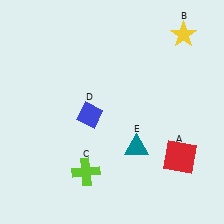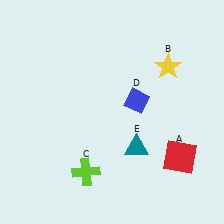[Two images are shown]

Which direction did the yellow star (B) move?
The yellow star (B) moved down.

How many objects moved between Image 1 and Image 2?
2 objects moved between the two images.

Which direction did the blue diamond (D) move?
The blue diamond (D) moved right.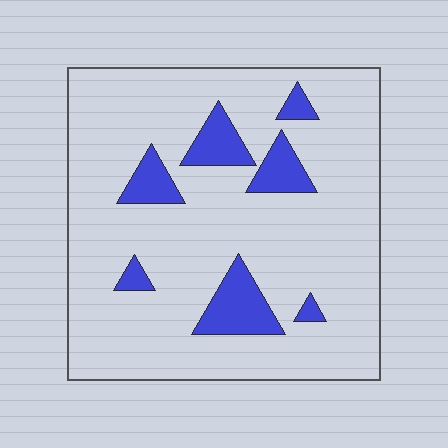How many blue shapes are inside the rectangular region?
7.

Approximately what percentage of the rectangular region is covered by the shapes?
Approximately 15%.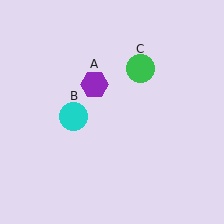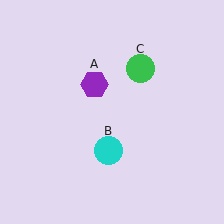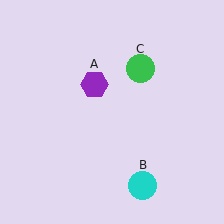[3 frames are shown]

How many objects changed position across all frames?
1 object changed position: cyan circle (object B).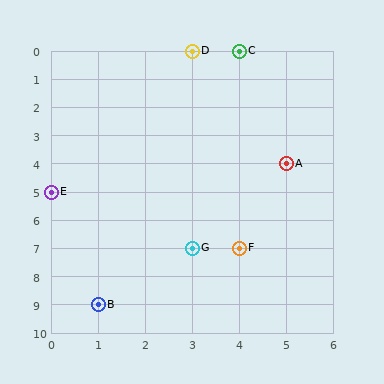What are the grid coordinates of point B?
Point B is at grid coordinates (1, 9).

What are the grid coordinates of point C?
Point C is at grid coordinates (4, 0).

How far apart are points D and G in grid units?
Points D and G are 7 rows apart.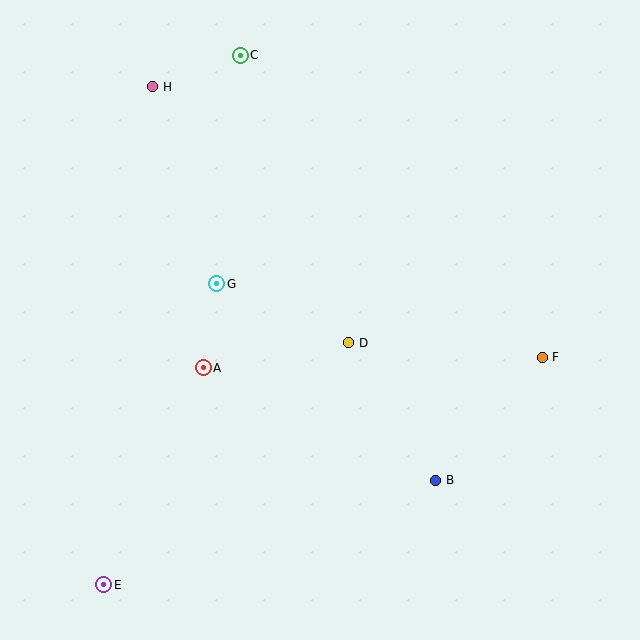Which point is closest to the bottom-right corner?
Point B is closest to the bottom-right corner.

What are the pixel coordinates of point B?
Point B is at (436, 480).